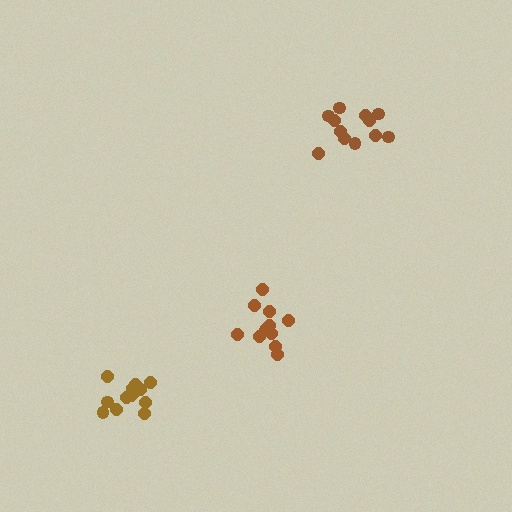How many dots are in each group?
Group 1: 13 dots, Group 2: 12 dots, Group 3: 12 dots (37 total).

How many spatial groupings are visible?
There are 3 spatial groupings.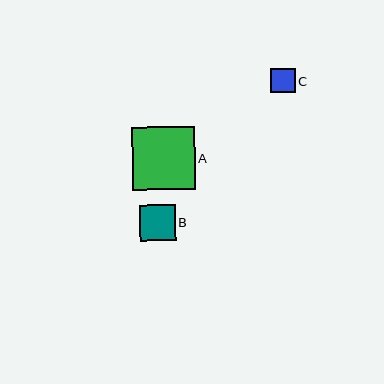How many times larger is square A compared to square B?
Square A is approximately 1.8 times the size of square B.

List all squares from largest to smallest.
From largest to smallest: A, B, C.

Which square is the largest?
Square A is the largest with a size of approximately 63 pixels.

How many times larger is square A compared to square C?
Square A is approximately 2.5 times the size of square C.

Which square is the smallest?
Square C is the smallest with a size of approximately 25 pixels.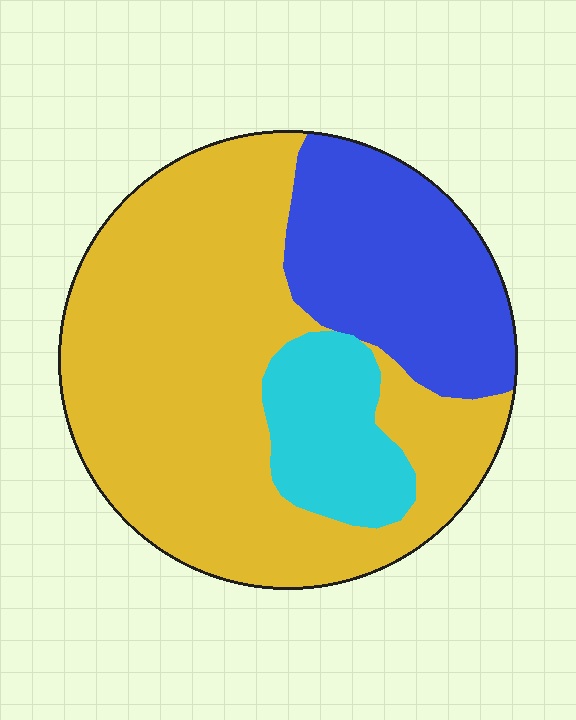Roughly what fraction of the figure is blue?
Blue covers roughly 25% of the figure.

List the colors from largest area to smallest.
From largest to smallest: yellow, blue, cyan.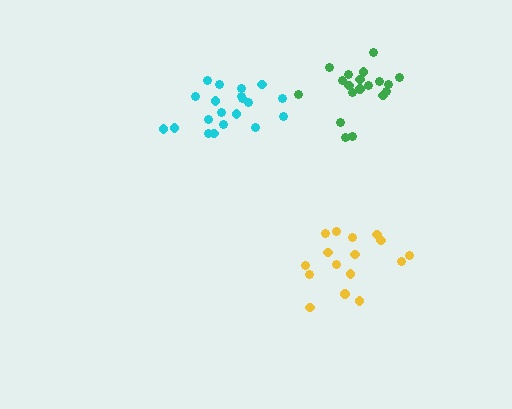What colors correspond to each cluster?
The clusters are colored: yellow, green, cyan.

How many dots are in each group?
Group 1: 16 dots, Group 2: 19 dots, Group 3: 20 dots (55 total).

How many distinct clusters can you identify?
There are 3 distinct clusters.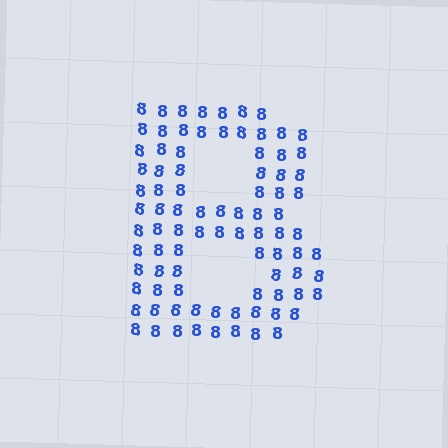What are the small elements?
The small elements are digit 8's.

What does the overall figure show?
The overall figure shows the letter B.